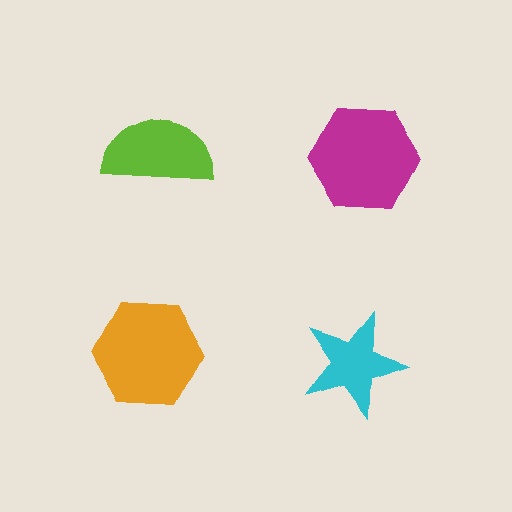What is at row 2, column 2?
A cyan star.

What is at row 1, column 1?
A lime semicircle.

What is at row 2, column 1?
An orange hexagon.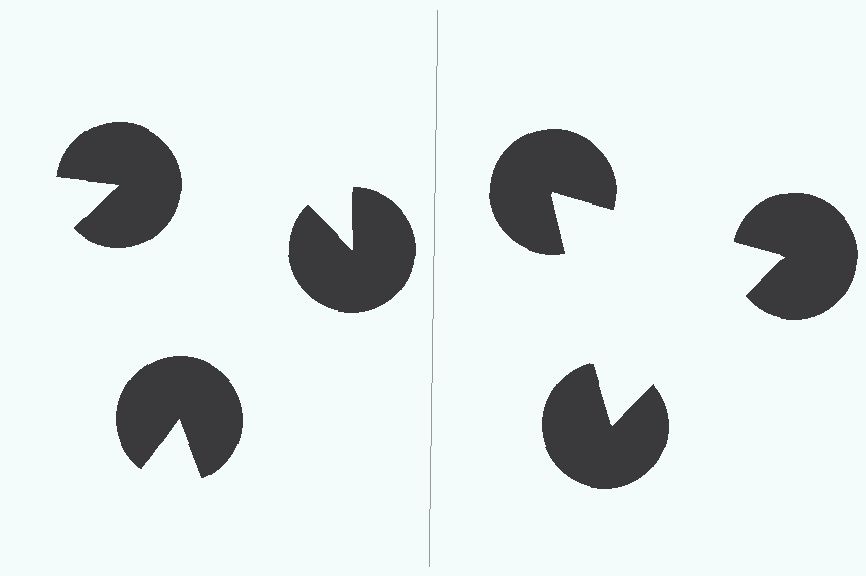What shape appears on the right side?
An illusory triangle.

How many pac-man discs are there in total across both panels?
6 — 3 on each side.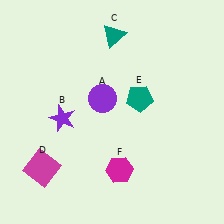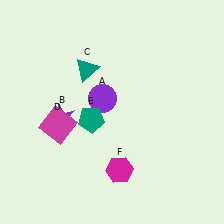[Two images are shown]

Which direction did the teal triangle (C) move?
The teal triangle (C) moved down.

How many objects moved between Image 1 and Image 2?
3 objects moved between the two images.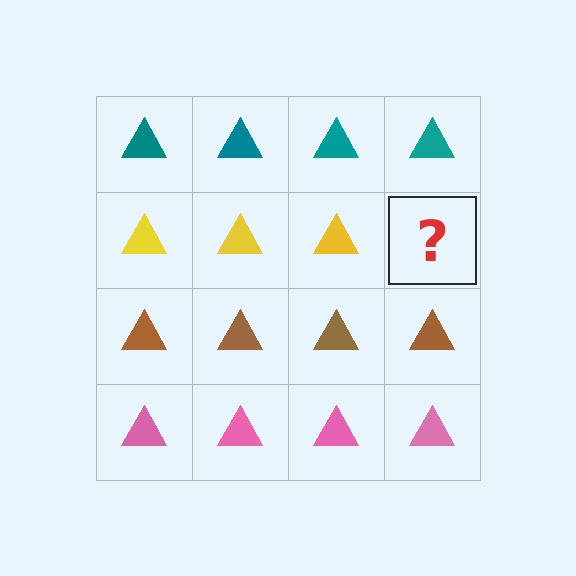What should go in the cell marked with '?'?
The missing cell should contain a yellow triangle.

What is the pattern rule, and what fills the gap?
The rule is that each row has a consistent color. The gap should be filled with a yellow triangle.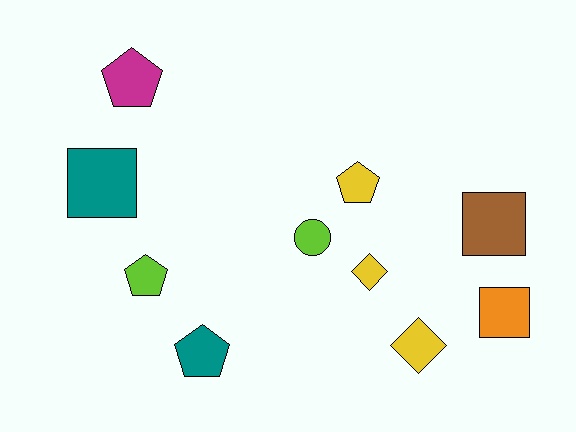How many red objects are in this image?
There are no red objects.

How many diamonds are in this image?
There are 2 diamonds.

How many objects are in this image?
There are 10 objects.